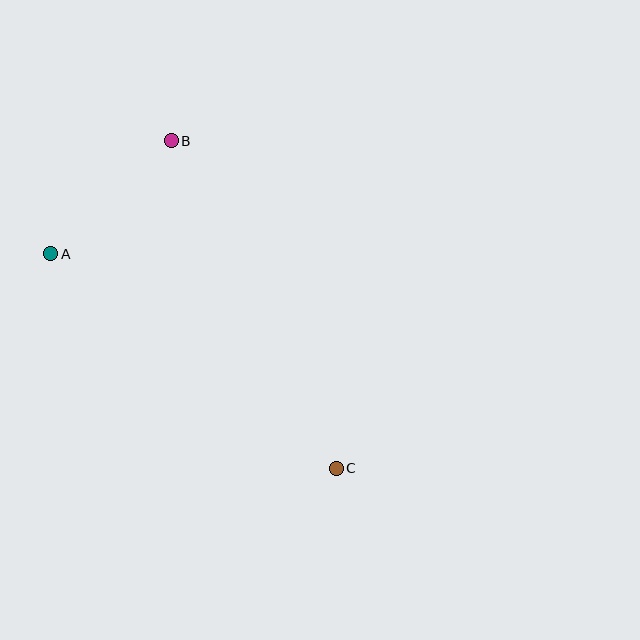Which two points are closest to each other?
Points A and B are closest to each other.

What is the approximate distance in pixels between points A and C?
The distance between A and C is approximately 357 pixels.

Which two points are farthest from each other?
Points B and C are farthest from each other.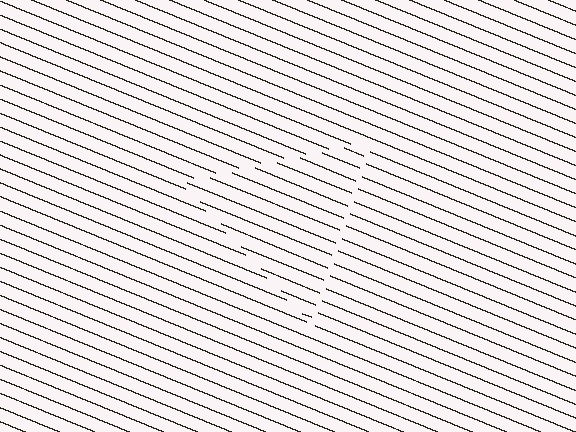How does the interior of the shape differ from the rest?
The interior of the shape contains the same grating, shifted by half a period — the contour is defined by the phase discontinuity where line-ends from the inner and outer gratings abut.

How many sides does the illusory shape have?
3 sides — the line-ends trace a triangle.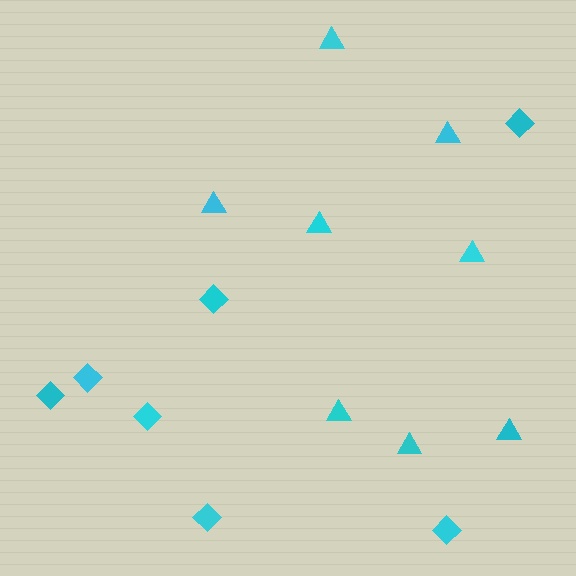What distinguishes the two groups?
There are 2 groups: one group of diamonds (7) and one group of triangles (8).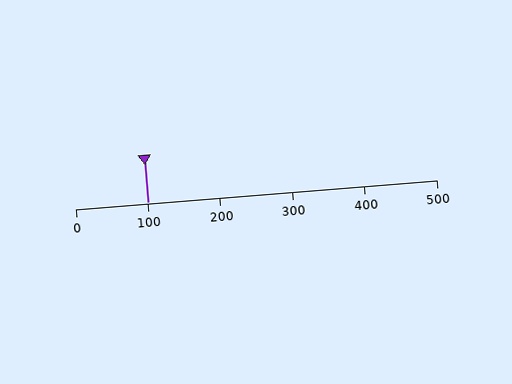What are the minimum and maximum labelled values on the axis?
The axis runs from 0 to 500.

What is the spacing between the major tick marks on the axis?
The major ticks are spaced 100 apart.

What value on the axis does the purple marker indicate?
The marker indicates approximately 100.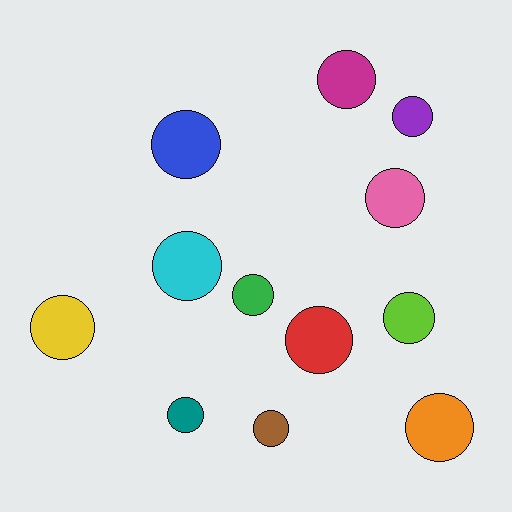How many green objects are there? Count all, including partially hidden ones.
There is 1 green object.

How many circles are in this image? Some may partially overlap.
There are 12 circles.